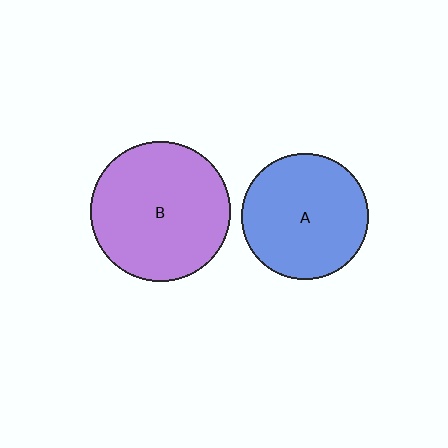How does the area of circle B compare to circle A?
Approximately 1.2 times.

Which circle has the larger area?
Circle B (purple).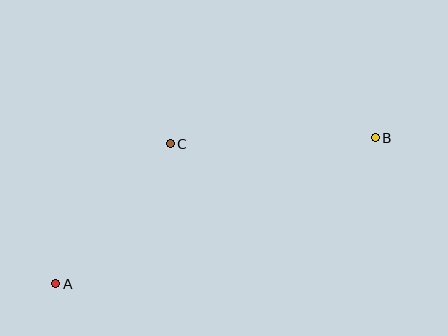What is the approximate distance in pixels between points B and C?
The distance between B and C is approximately 205 pixels.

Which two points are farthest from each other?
Points A and B are farthest from each other.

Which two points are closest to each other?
Points A and C are closest to each other.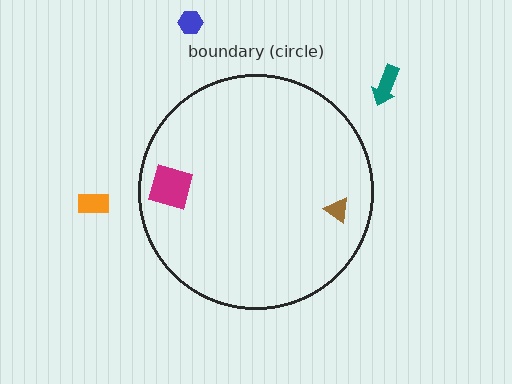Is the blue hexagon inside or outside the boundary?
Outside.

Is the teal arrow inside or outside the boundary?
Outside.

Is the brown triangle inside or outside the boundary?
Inside.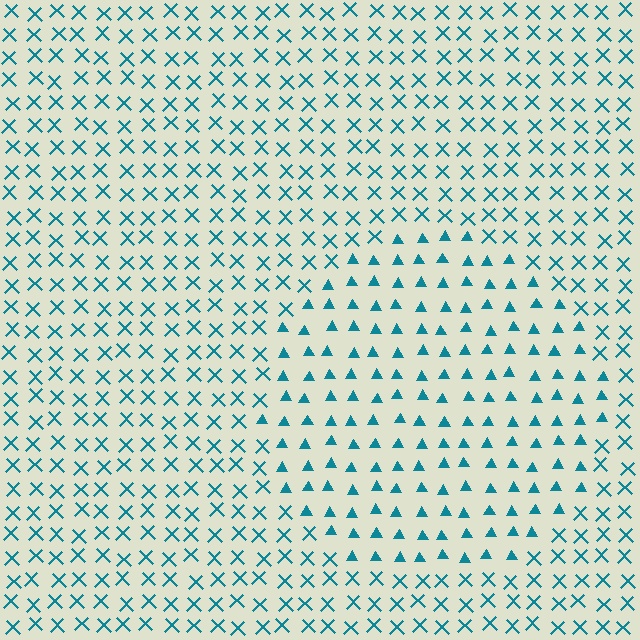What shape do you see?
I see a circle.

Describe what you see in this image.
The image is filled with small teal elements arranged in a uniform grid. A circle-shaped region contains triangles, while the surrounding area contains X marks. The boundary is defined purely by the change in element shape.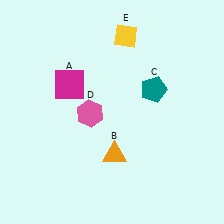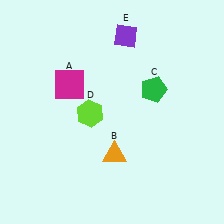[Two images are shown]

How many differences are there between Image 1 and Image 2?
There are 3 differences between the two images.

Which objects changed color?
C changed from teal to green. D changed from pink to lime. E changed from yellow to purple.